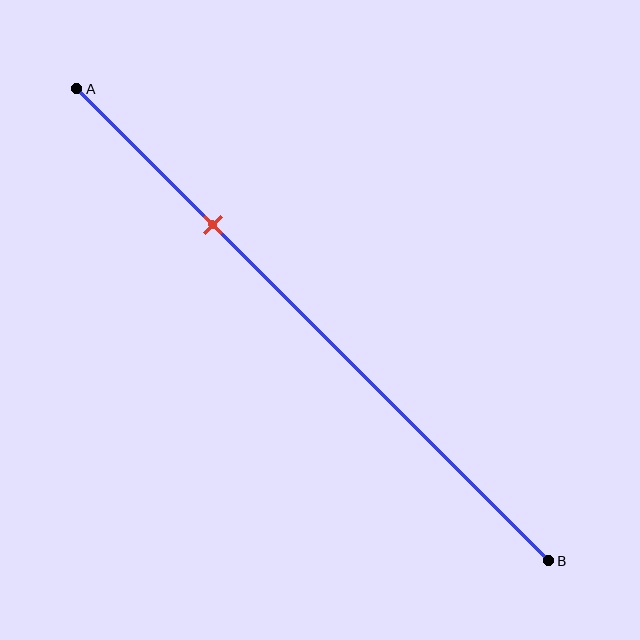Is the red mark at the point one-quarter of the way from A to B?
No, the mark is at about 30% from A, not at the 25% one-quarter point.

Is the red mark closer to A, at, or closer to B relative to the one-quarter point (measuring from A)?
The red mark is closer to point B than the one-quarter point of segment AB.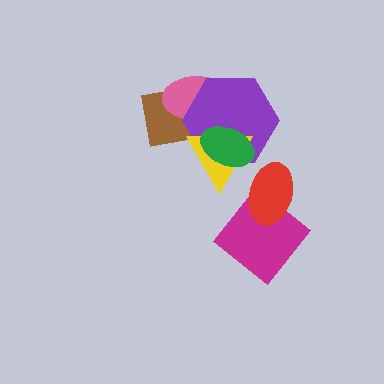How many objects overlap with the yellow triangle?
4 objects overlap with the yellow triangle.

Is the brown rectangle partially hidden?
Yes, it is partially covered by another shape.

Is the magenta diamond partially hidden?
Yes, it is partially covered by another shape.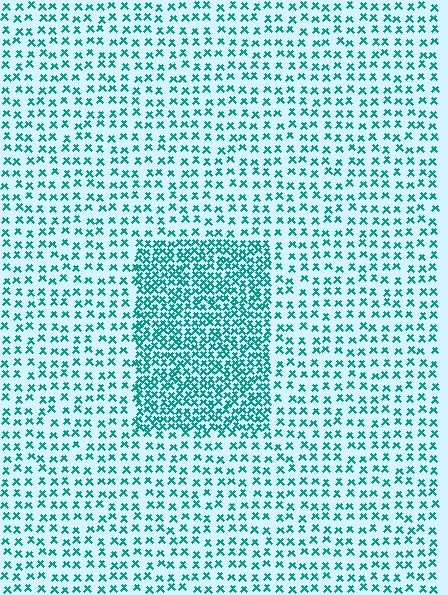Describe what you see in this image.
The image contains small teal elements arranged at two different densities. A rectangle-shaped region is visible where the elements are more densely packed than the surrounding area.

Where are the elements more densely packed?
The elements are more densely packed inside the rectangle boundary.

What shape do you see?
I see a rectangle.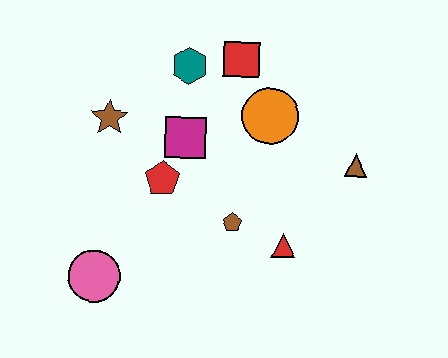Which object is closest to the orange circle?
The red square is closest to the orange circle.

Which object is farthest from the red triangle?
The brown star is farthest from the red triangle.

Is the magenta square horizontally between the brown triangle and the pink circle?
Yes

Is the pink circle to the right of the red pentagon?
No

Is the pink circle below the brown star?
Yes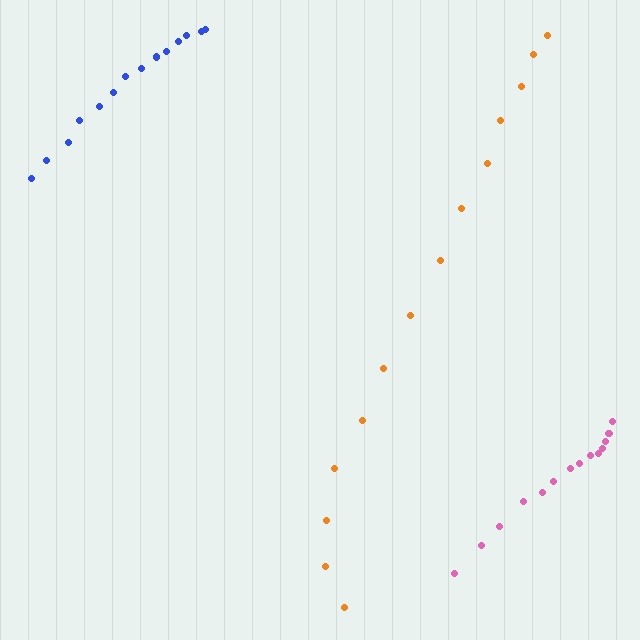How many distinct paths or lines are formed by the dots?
There are 3 distinct paths.